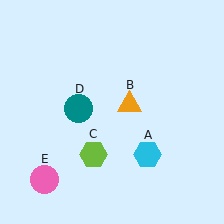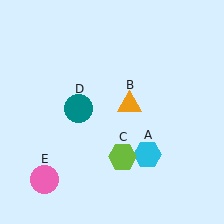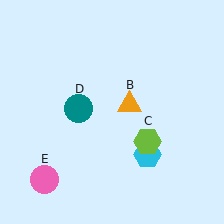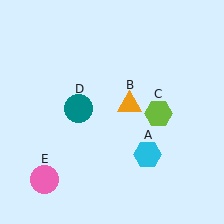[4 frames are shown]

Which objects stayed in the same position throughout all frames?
Cyan hexagon (object A) and orange triangle (object B) and teal circle (object D) and pink circle (object E) remained stationary.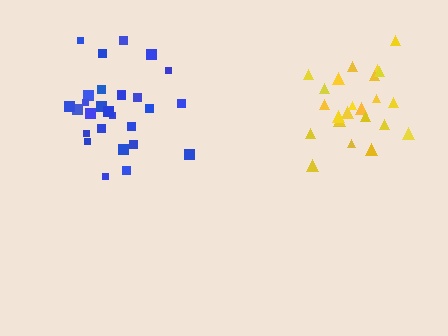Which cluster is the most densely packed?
Yellow.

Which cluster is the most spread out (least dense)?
Blue.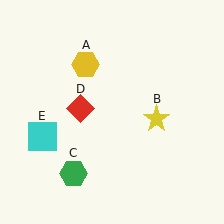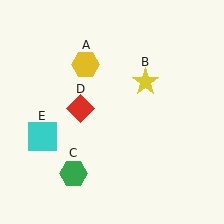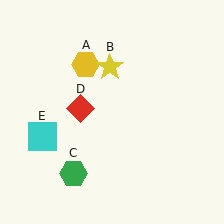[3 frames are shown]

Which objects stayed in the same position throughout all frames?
Yellow hexagon (object A) and green hexagon (object C) and red diamond (object D) and cyan square (object E) remained stationary.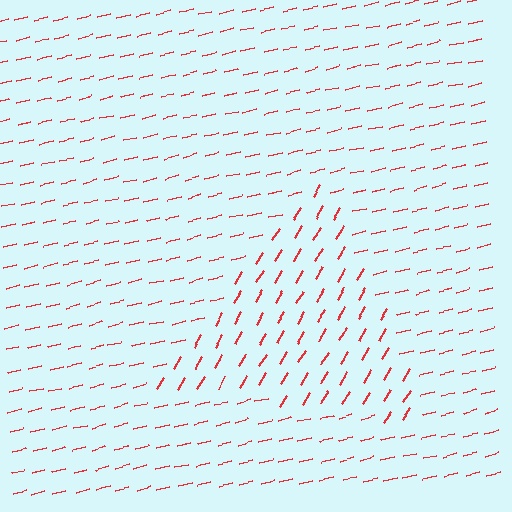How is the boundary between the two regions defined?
The boundary is defined purely by a change in line orientation (approximately 45 degrees difference). All lines are the same color and thickness.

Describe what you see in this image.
The image is filled with small red line segments. A triangle region in the image has lines oriented differently from the surrounding lines, creating a visible texture boundary.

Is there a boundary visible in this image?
Yes, there is a texture boundary formed by a change in line orientation.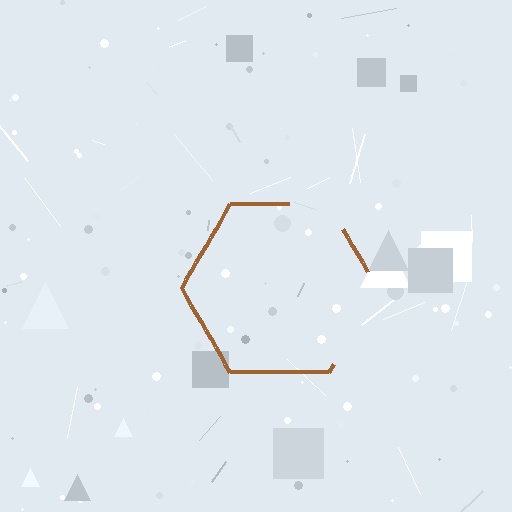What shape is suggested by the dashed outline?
The dashed outline suggests a hexagon.